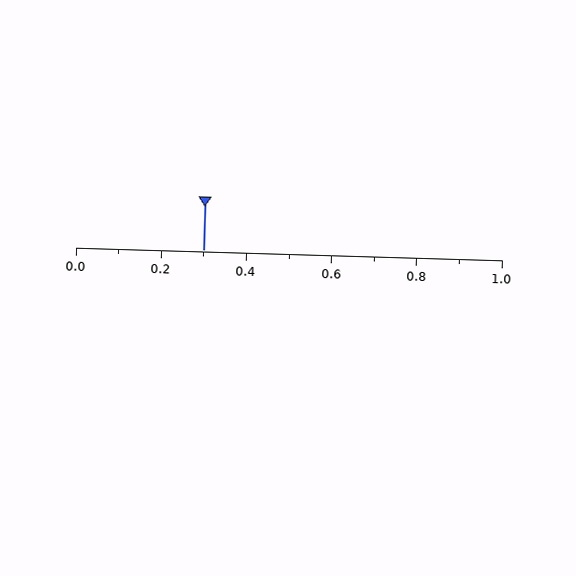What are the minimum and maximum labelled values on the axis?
The axis runs from 0.0 to 1.0.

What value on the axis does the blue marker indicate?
The marker indicates approximately 0.3.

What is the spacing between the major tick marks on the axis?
The major ticks are spaced 0.2 apart.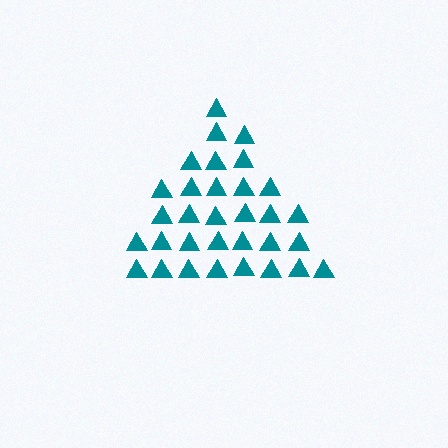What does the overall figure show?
The overall figure shows a triangle.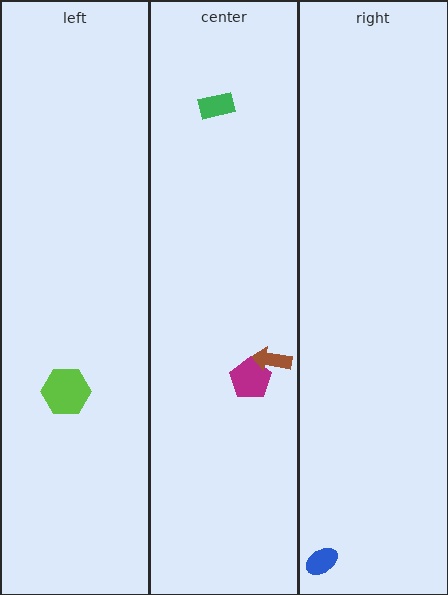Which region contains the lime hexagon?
The left region.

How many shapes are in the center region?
3.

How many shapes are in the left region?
1.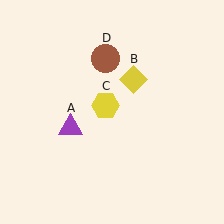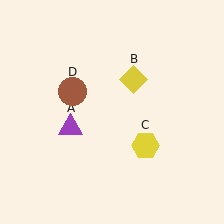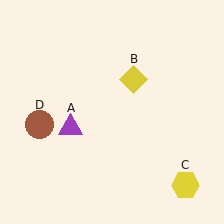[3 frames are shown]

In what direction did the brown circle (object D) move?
The brown circle (object D) moved down and to the left.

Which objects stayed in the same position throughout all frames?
Purple triangle (object A) and yellow diamond (object B) remained stationary.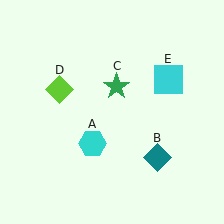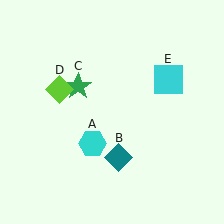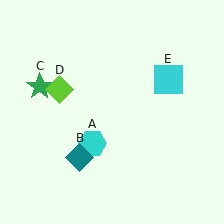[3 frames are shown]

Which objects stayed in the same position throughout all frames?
Cyan hexagon (object A) and lime diamond (object D) and cyan square (object E) remained stationary.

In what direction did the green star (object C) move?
The green star (object C) moved left.